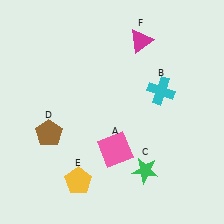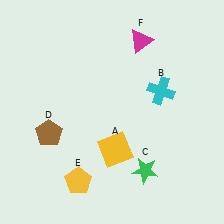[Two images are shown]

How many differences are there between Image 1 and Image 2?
There is 1 difference between the two images.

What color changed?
The square (A) changed from pink in Image 1 to yellow in Image 2.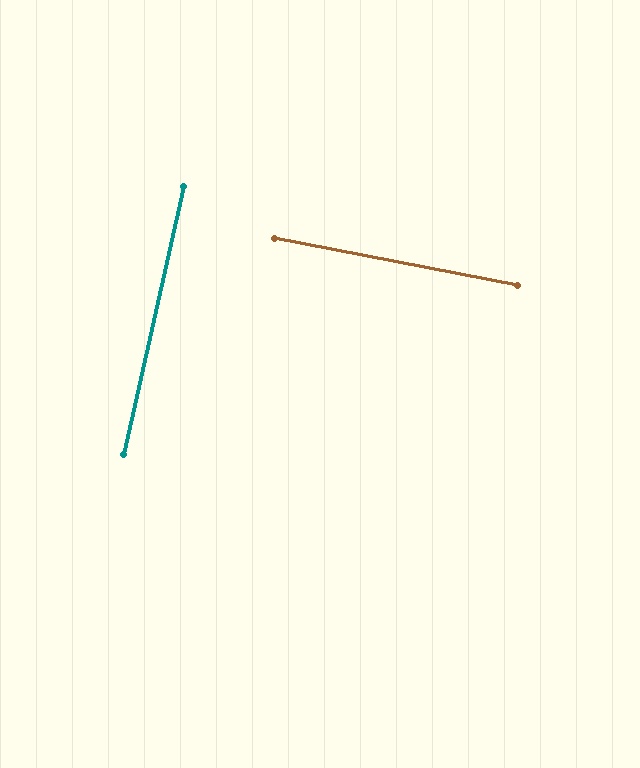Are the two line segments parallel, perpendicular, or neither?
Perpendicular — they meet at approximately 88°.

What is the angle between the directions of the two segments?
Approximately 88 degrees.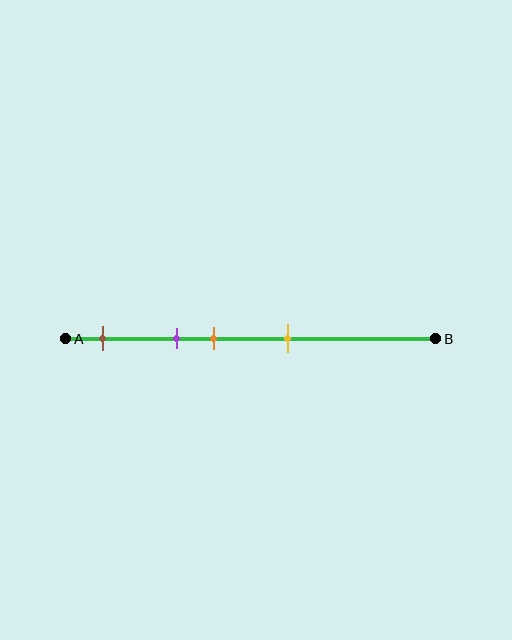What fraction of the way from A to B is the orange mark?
The orange mark is approximately 40% (0.4) of the way from A to B.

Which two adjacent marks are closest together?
The purple and orange marks are the closest adjacent pair.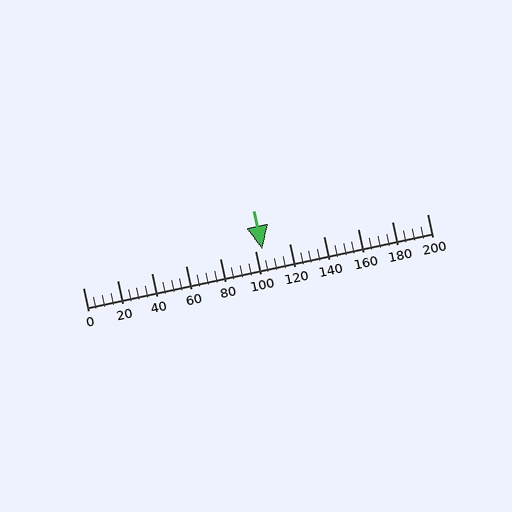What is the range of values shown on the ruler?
The ruler shows values from 0 to 200.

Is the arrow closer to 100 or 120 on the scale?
The arrow is closer to 100.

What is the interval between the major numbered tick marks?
The major tick marks are spaced 20 units apart.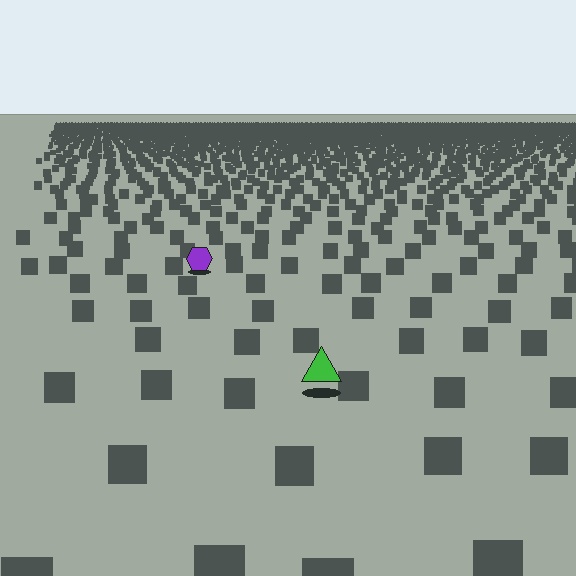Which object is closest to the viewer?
The green triangle is closest. The texture marks near it are larger and more spread out.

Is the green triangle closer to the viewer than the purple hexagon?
Yes. The green triangle is closer — you can tell from the texture gradient: the ground texture is coarser near it.